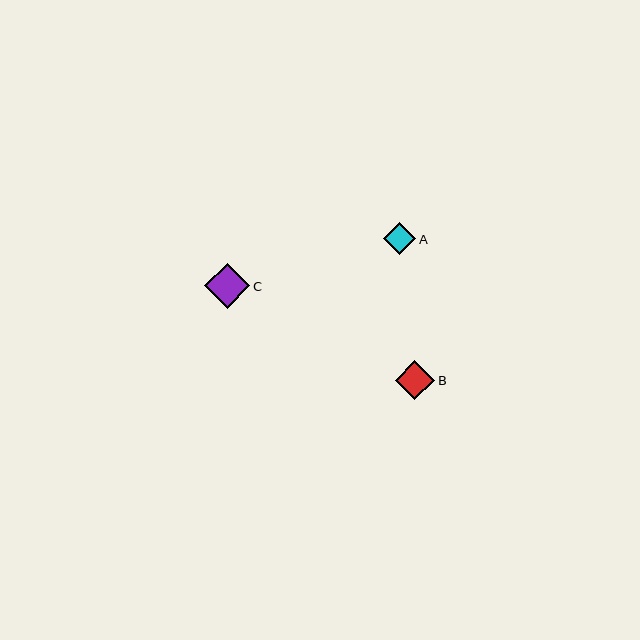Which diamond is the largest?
Diamond C is the largest with a size of approximately 45 pixels.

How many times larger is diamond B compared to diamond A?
Diamond B is approximately 1.2 times the size of diamond A.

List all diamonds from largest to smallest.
From largest to smallest: C, B, A.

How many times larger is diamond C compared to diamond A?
Diamond C is approximately 1.4 times the size of diamond A.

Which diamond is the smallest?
Diamond A is the smallest with a size of approximately 32 pixels.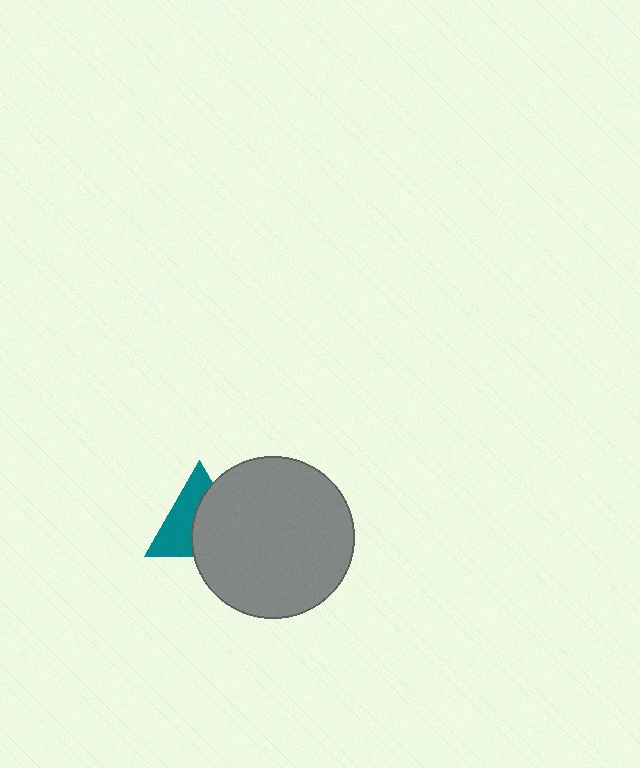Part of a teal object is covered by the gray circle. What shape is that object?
It is a triangle.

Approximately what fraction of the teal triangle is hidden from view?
Roughly 52% of the teal triangle is hidden behind the gray circle.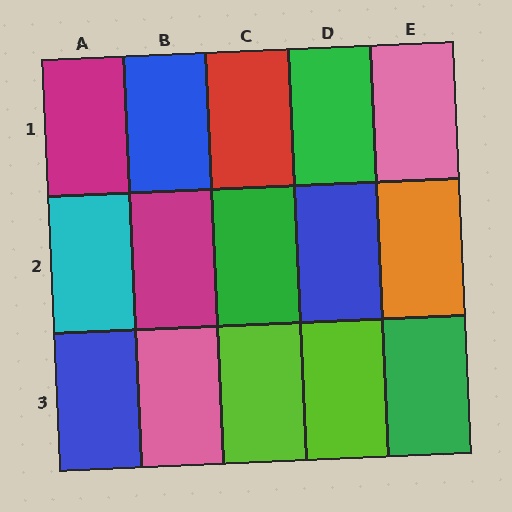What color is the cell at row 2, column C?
Green.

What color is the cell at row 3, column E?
Green.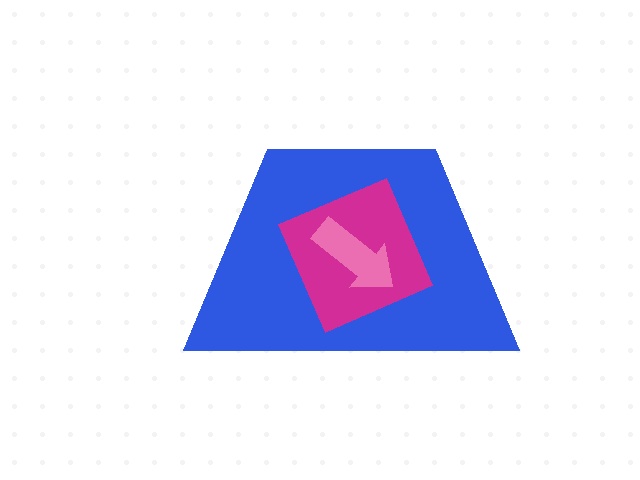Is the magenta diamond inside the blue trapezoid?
Yes.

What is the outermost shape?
The blue trapezoid.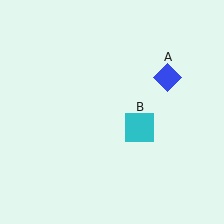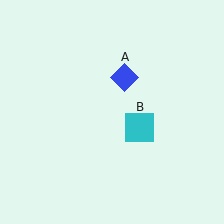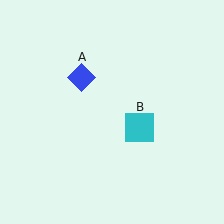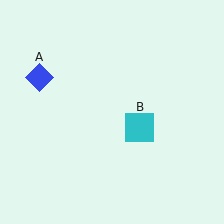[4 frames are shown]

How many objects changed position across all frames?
1 object changed position: blue diamond (object A).